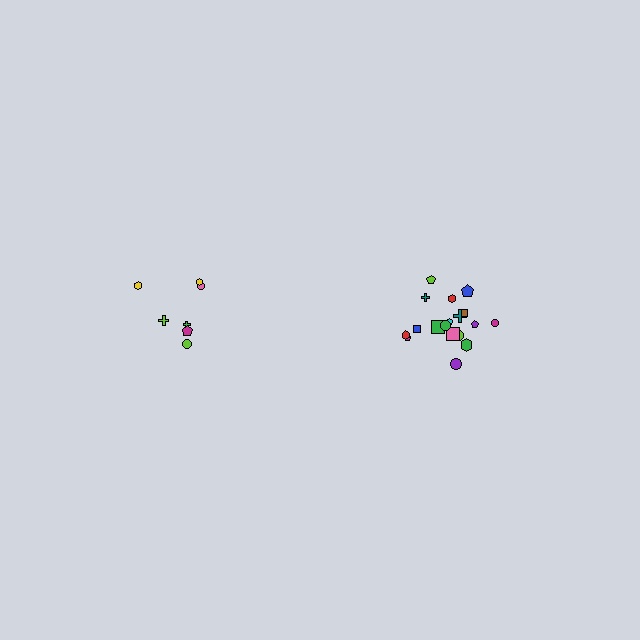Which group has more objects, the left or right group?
The right group.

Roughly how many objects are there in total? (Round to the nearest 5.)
Roughly 25 objects in total.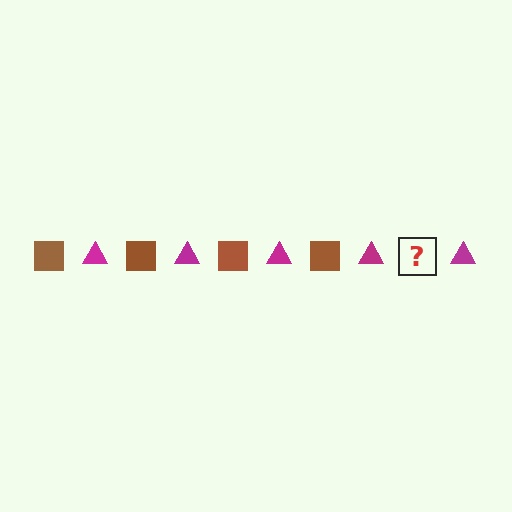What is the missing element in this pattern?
The missing element is a brown square.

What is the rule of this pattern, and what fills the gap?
The rule is that the pattern alternates between brown square and magenta triangle. The gap should be filled with a brown square.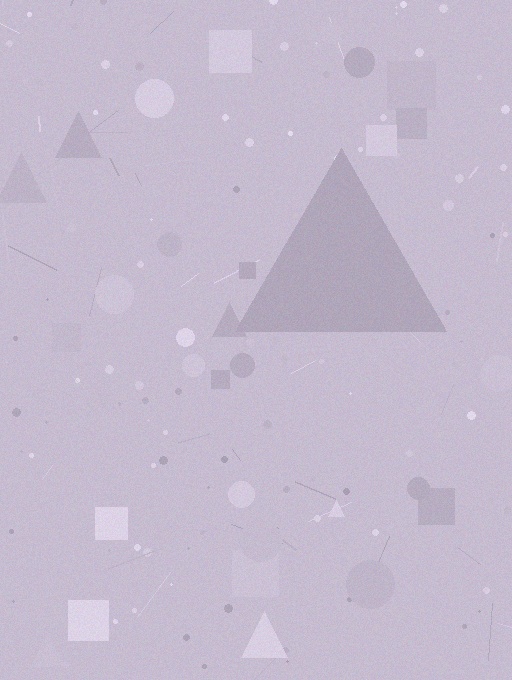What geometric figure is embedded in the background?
A triangle is embedded in the background.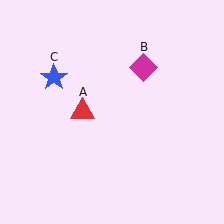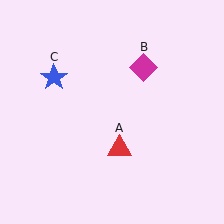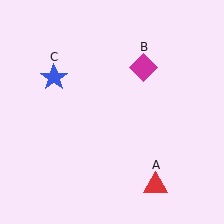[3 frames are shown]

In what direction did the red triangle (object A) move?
The red triangle (object A) moved down and to the right.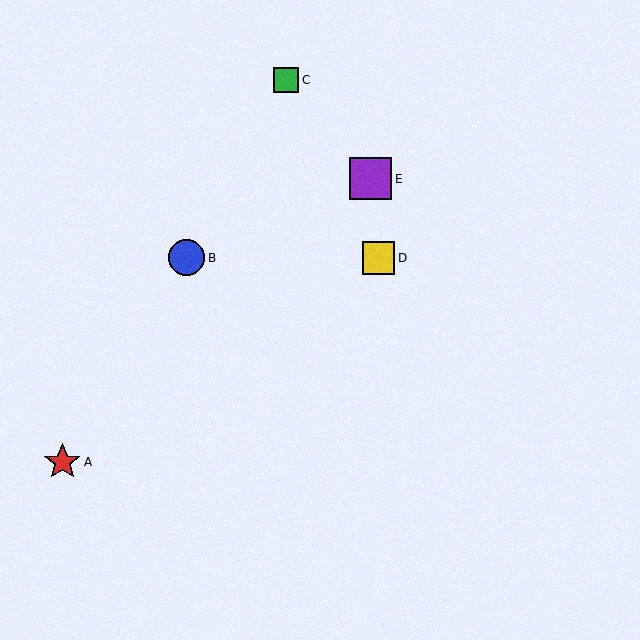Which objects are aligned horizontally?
Objects B, D are aligned horizontally.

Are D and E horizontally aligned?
No, D is at y≈258 and E is at y≈179.